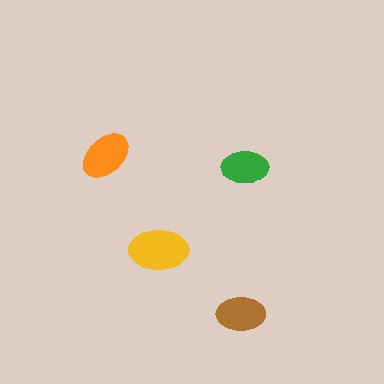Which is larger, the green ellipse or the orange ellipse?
The orange one.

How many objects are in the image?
There are 4 objects in the image.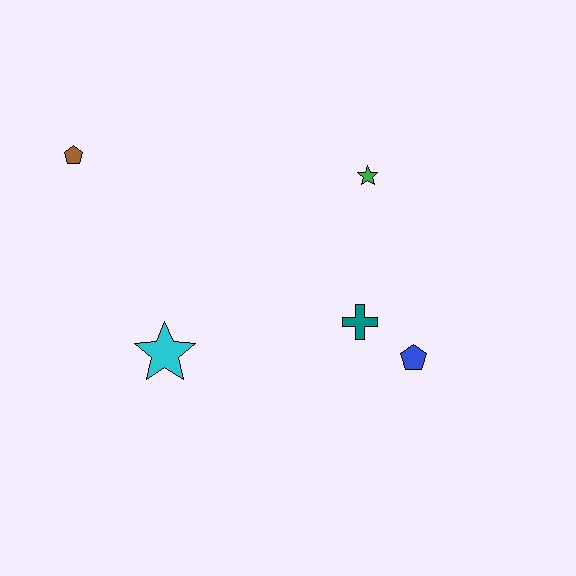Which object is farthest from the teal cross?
The brown pentagon is farthest from the teal cross.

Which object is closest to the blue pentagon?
The teal cross is closest to the blue pentagon.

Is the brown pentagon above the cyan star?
Yes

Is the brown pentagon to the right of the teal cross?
No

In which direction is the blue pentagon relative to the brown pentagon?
The blue pentagon is to the right of the brown pentagon.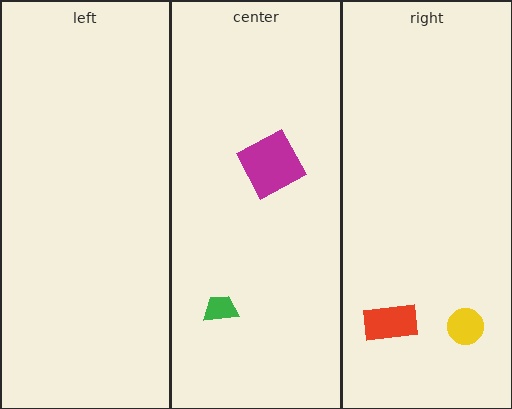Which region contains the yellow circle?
The right region.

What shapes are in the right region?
The red rectangle, the yellow circle.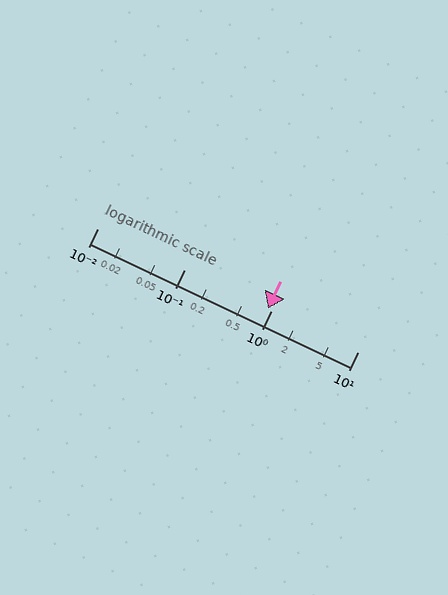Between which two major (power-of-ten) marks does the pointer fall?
The pointer is between 0.1 and 1.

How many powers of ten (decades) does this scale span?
The scale spans 3 decades, from 0.01 to 10.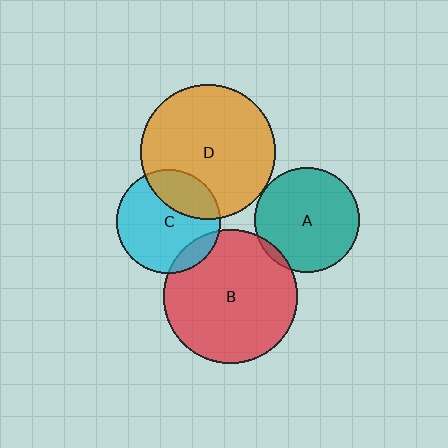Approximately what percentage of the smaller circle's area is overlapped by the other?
Approximately 10%.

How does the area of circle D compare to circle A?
Approximately 1.6 times.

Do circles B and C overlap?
Yes.